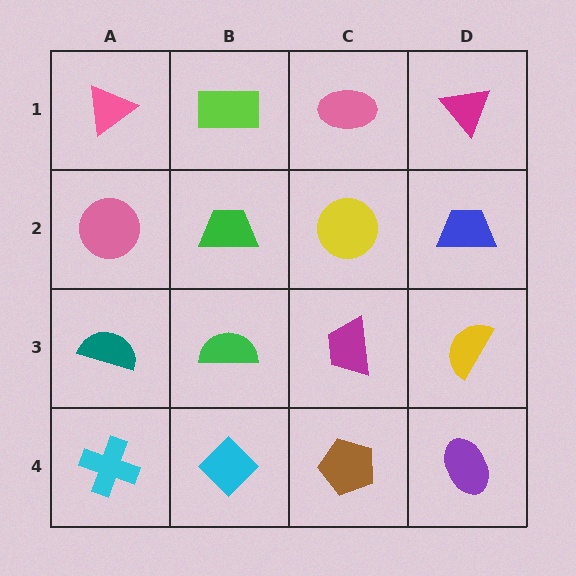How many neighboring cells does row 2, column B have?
4.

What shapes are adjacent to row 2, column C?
A pink ellipse (row 1, column C), a magenta trapezoid (row 3, column C), a green trapezoid (row 2, column B), a blue trapezoid (row 2, column D).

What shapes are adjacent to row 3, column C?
A yellow circle (row 2, column C), a brown pentagon (row 4, column C), a green semicircle (row 3, column B), a yellow semicircle (row 3, column D).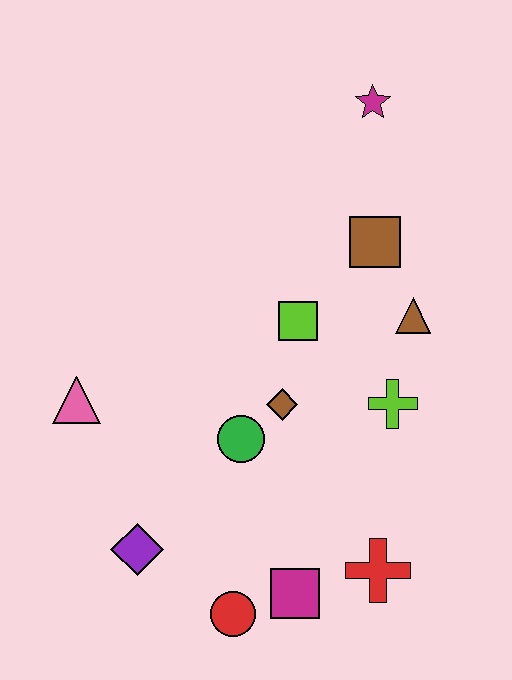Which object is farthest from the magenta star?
The red circle is farthest from the magenta star.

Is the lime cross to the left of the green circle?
No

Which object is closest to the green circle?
The brown diamond is closest to the green circle.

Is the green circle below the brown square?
Yes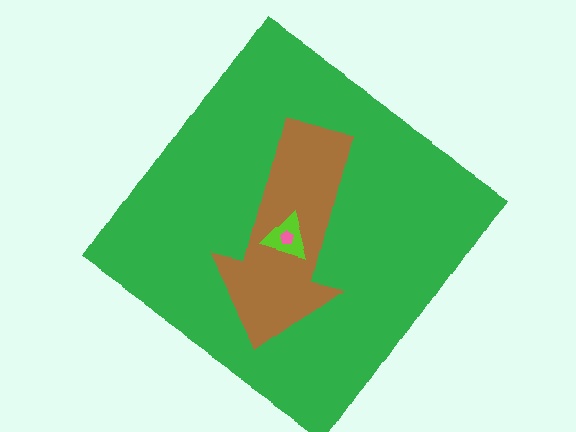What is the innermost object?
The pink pentagon.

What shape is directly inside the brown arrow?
The lime triangle.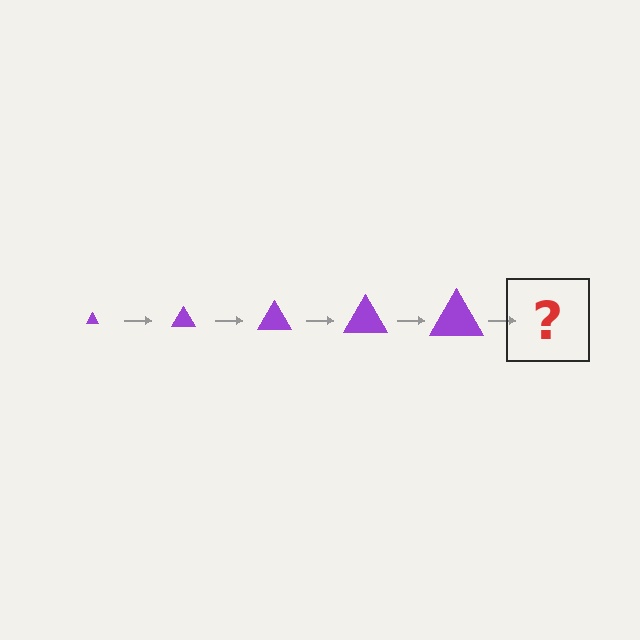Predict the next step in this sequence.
The next step is a purple triangle, larger than the previous one.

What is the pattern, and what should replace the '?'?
The pattern is that the triangle gets progressively larger each step. The '?' should be a purple triangle, larger than the previous one.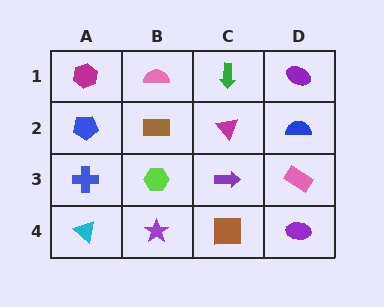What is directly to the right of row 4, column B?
A brown square.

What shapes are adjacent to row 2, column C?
A green arrow (row 1, column C), a purple arrow (row 3, column C), a brown rectangle (row 2, column B), a blue semicircle (row 2, column D).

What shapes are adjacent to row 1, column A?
A blue pentagon (row 2, column A), a pink semicircle (row 1, column B).